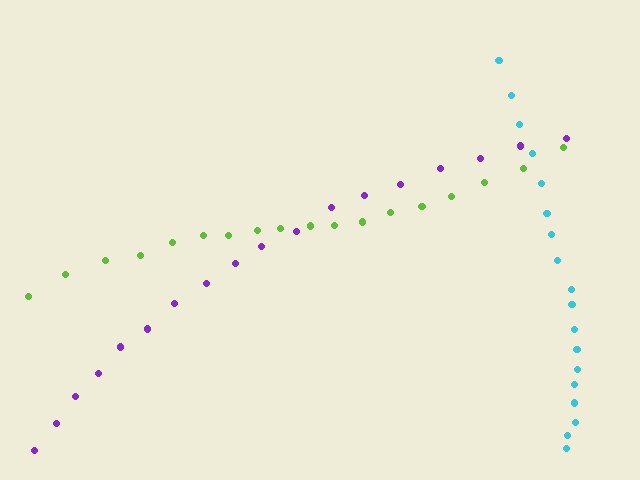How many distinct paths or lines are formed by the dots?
There are 3 distinct paths.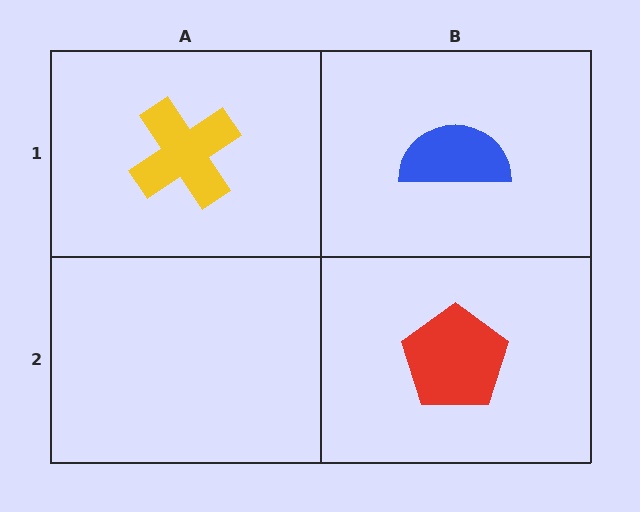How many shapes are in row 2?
1 shape.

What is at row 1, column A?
A yellow cross.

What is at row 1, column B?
A blue semicircle.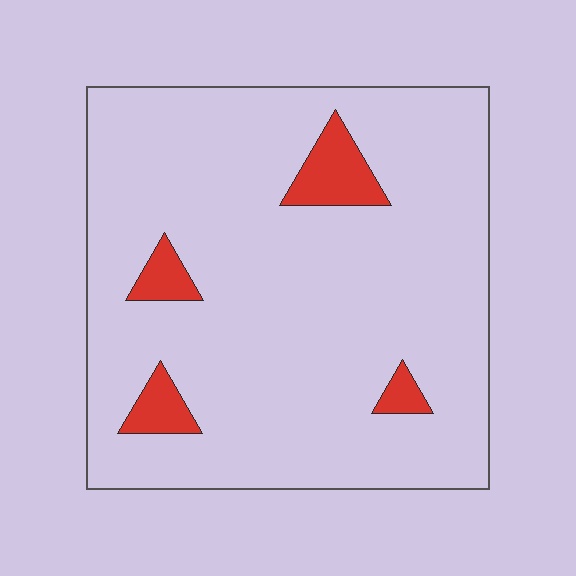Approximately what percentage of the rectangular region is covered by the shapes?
Approximately 10%.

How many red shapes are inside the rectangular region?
4.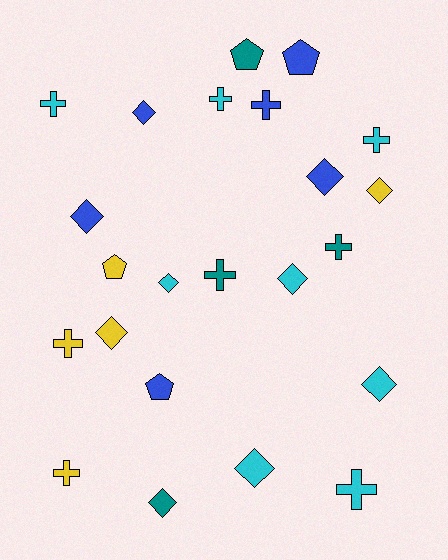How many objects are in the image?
There are 23 objects.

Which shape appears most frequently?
Diamond, with 10 objects.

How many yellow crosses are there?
There are 2 yellow crosses.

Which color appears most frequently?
Cyan, with 8 objects.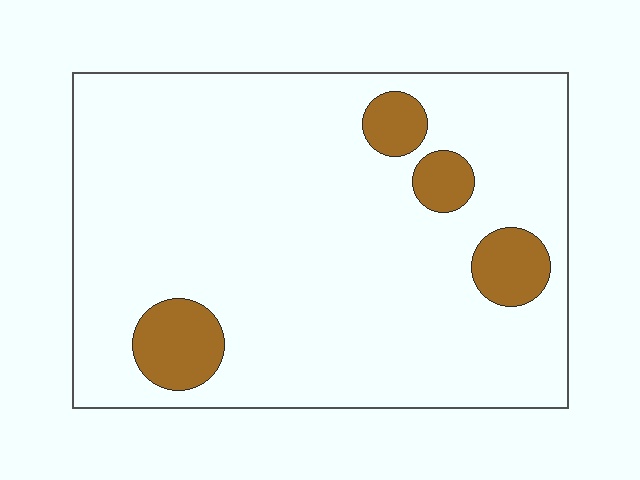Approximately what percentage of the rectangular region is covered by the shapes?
Approximately 10%.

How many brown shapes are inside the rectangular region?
4.